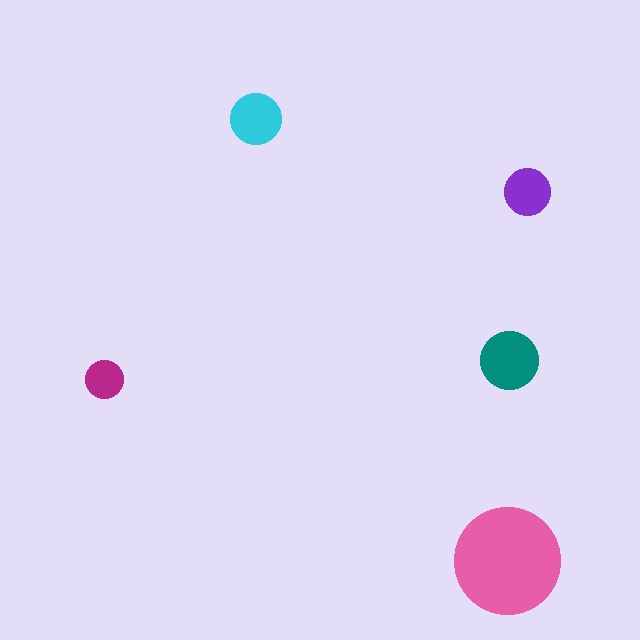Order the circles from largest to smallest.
the pink one, the teal one, the cyan one, the purple one, the magenta one.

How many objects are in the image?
There are 5 objects in the image.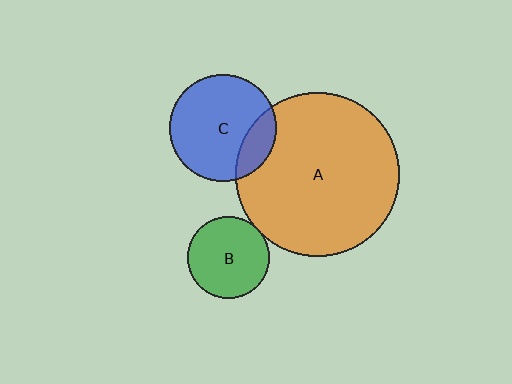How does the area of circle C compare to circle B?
Approximately 1.7 times.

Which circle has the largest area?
Circle A (orange).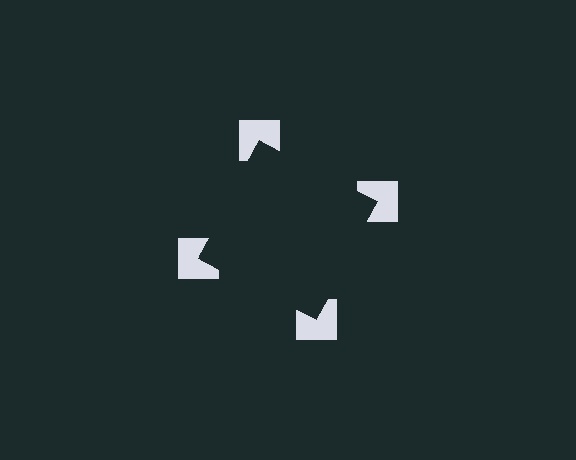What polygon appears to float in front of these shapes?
An illusory square — its edges are inferred from the aligned wedge cuts in the notched squares, not physically drawn.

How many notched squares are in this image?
There are 4 — one at each vertex of the illusory square.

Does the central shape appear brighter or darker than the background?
It typically appears slightly darker than the background, even though no actual brightness change is drawn.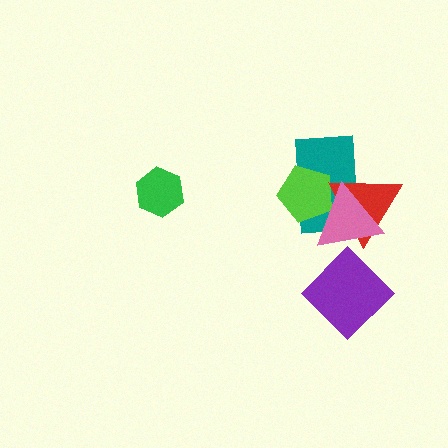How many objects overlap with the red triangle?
3 objects overlap with the red triangle.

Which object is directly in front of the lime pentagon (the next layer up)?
The red triangle is directly in front of the lime pentagon.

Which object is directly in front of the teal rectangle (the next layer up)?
The lime pentagon is directly in front of the teal rectangle.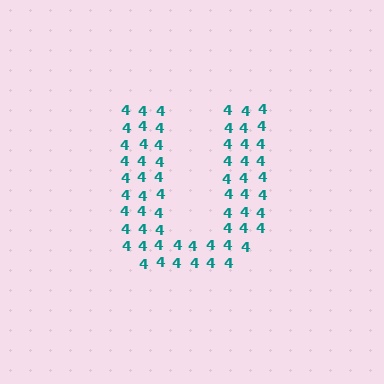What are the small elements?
The small elements are digit 4's.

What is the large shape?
The large shape is the letter U.